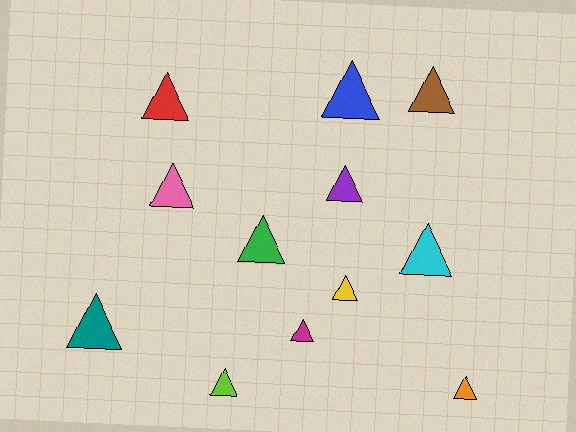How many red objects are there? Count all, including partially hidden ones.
There is 1 red object.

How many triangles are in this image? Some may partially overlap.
There are 12 triangles.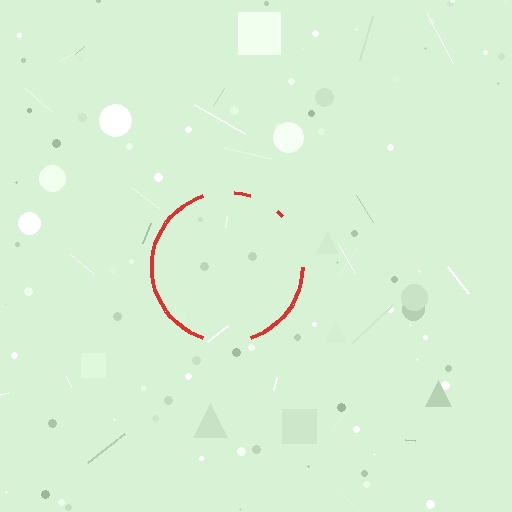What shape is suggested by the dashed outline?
The dashed outline suggests a circle.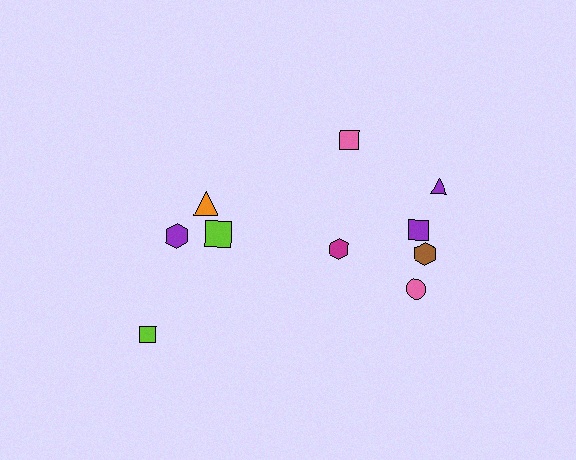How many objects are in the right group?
There are 6 objects.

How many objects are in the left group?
There are 4 objects.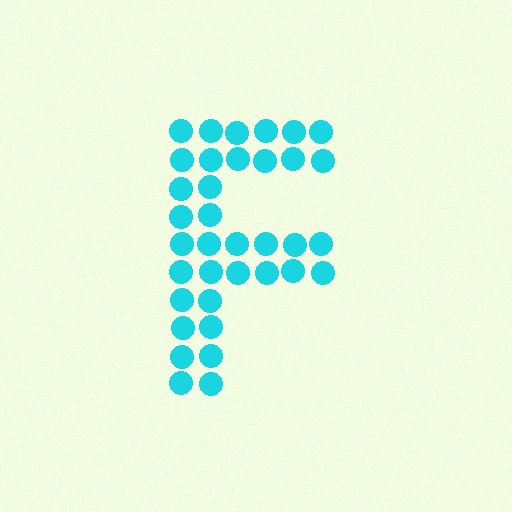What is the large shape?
The large shape is the letter F.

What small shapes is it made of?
It is made of small circles.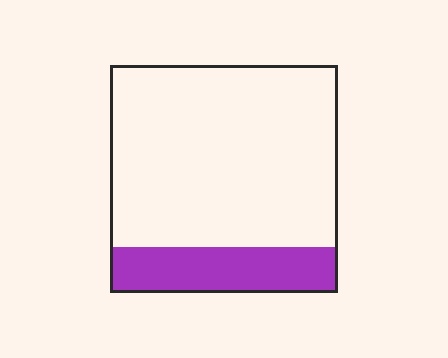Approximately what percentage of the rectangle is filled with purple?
Approximately 20%.